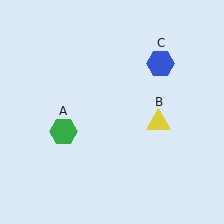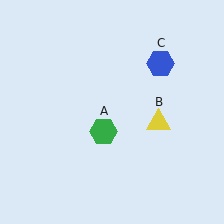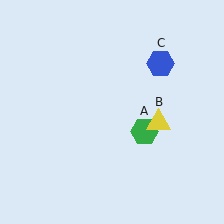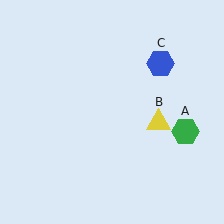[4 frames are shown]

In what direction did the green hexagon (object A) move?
The green hexagon (object A) moved right.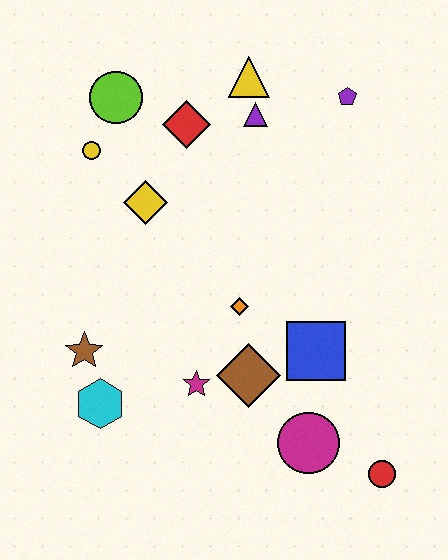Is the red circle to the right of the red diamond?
Yes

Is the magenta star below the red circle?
No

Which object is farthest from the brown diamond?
The lime circle is farthest from the brown diamond.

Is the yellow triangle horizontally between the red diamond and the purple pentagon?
Yes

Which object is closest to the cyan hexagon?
The brown star is closest to the cyan hexagon.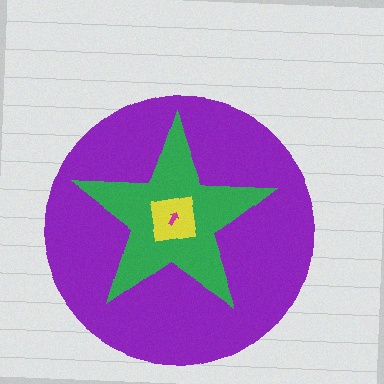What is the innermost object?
The magenta arrow.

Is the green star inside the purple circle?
Yes.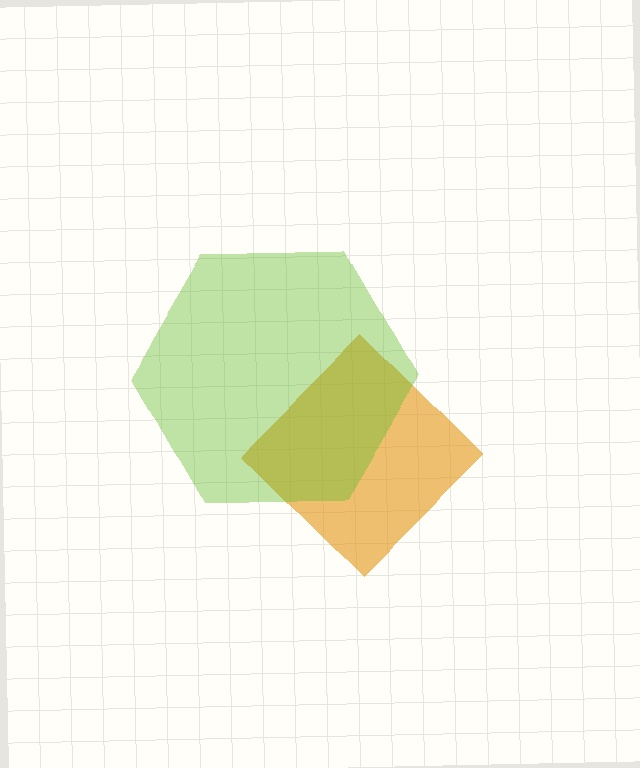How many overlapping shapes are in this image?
There are 2 overlapping shapes in the image.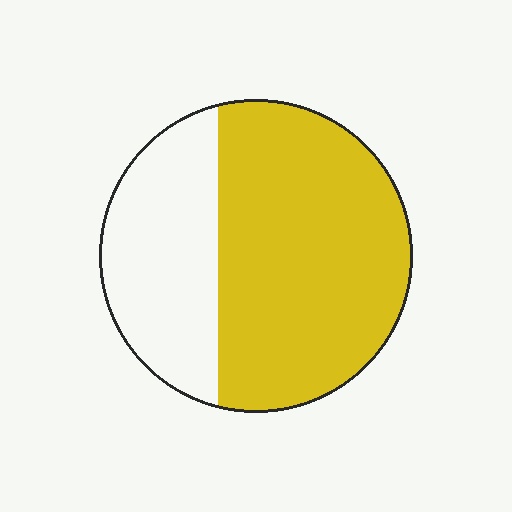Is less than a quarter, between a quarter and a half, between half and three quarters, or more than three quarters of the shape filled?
Between half and three quarters.